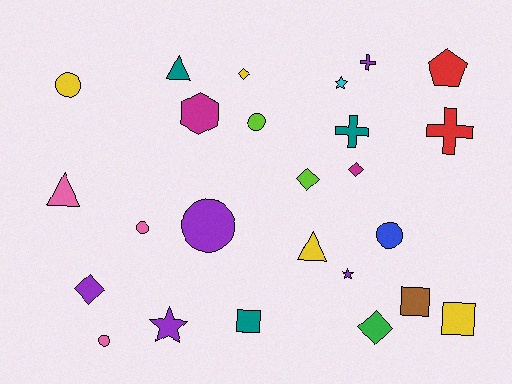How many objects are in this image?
There are 25 objects.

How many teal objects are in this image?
There are 3 teal objects.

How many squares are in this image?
There are 3 squares.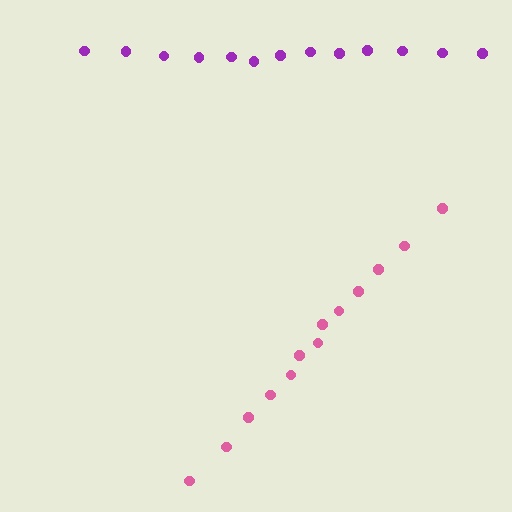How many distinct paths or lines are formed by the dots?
There are 2 distinct paths.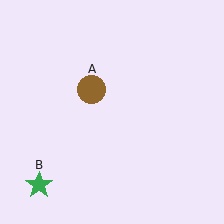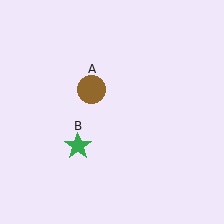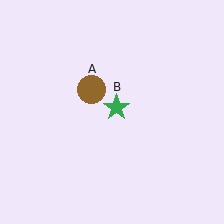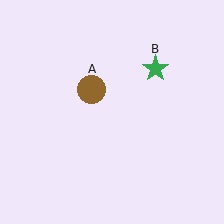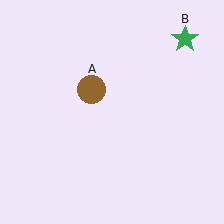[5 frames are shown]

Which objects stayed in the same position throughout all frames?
Brown circle (object A) remained stationary.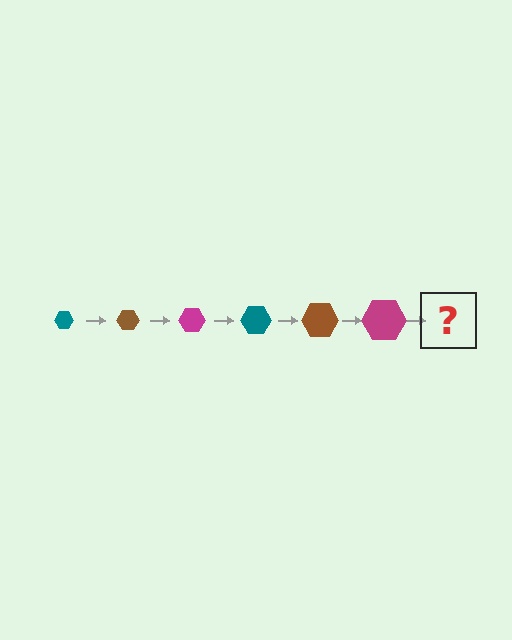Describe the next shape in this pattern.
It should be a teal hexagon, larger than the previous one.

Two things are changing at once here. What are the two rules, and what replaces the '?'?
The two rules are that the hexagon grows larger each step and the color cycles through teal, brown, and magenta. The '?' should be a teal hexagon, larger than the previous one.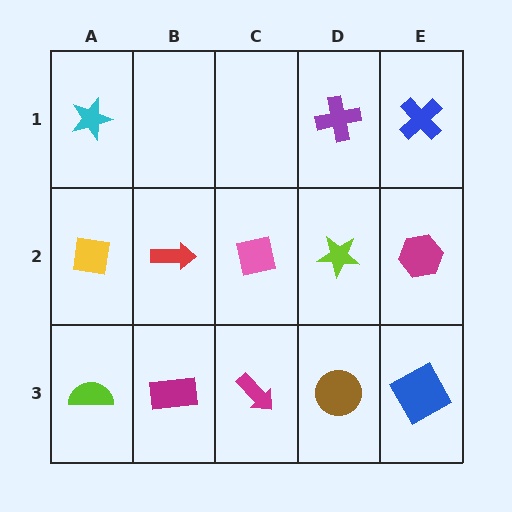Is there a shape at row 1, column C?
No, that cell is empty.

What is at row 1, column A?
A cyan star.